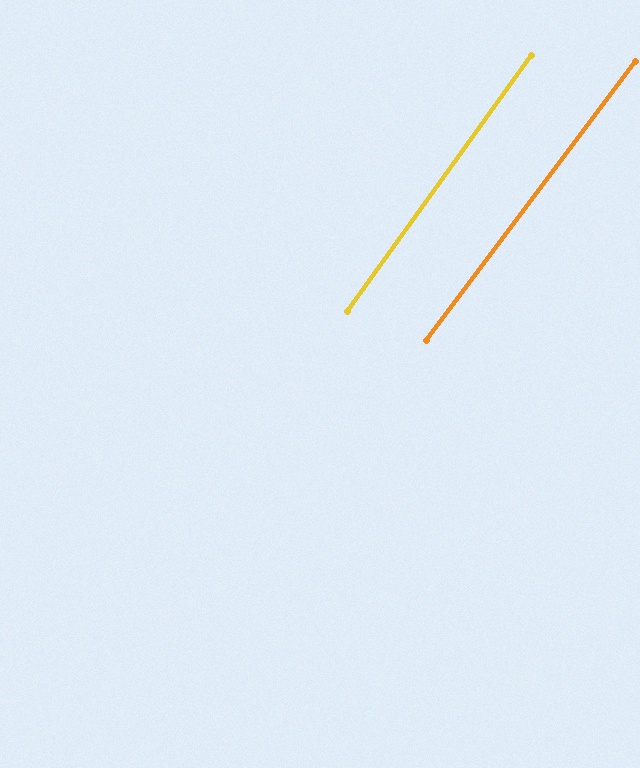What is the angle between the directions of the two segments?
Approximately 1 degree.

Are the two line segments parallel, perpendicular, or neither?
Parallel — their directions differ by only 1.3°.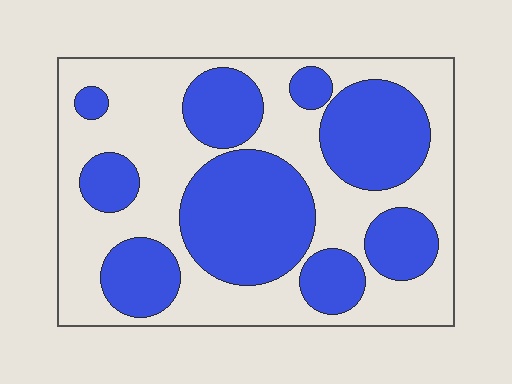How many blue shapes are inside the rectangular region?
9.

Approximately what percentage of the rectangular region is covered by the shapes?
Approximately 45%.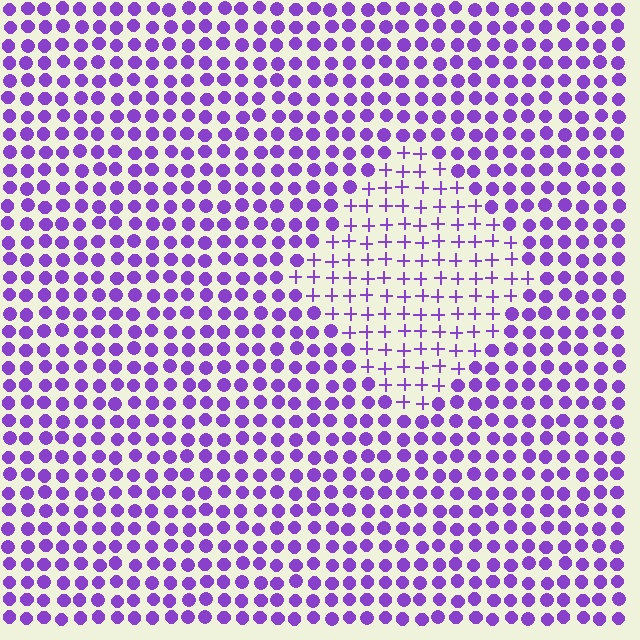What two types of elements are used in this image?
The image uses plus signs inside the diamond region and circles outside it.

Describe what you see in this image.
The image is filled with small purple elements arranged in a uniform grid. A diamond-shaped region contains plus signs, while the surrounding area contains circles. The boundary is defined purely by the change in element shape.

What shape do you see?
I see a diamond.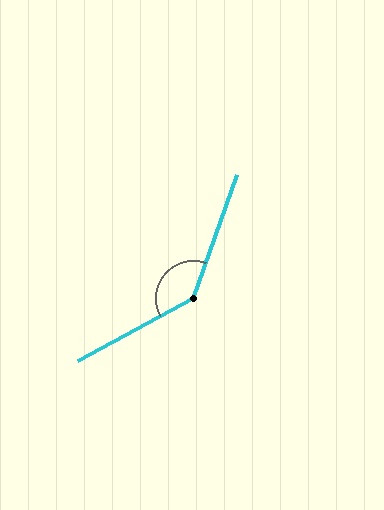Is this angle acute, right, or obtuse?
It is obtuse.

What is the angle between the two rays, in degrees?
Approximately 138 degrees.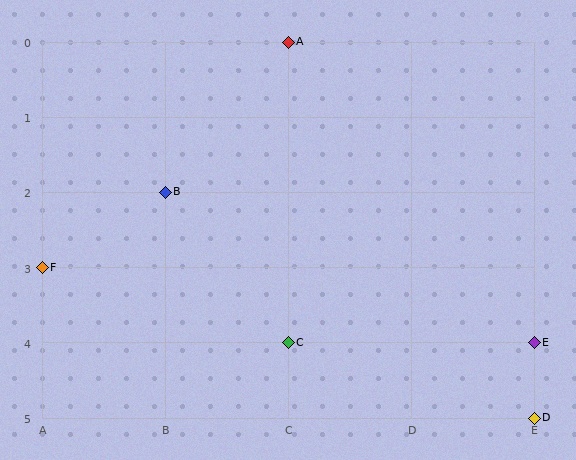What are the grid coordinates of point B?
Point B is at grid coordinates (B, 2).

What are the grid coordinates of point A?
Point A is at grid coordinates (C, 0).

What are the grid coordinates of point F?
Point F is at grid coordinates (A, 3).